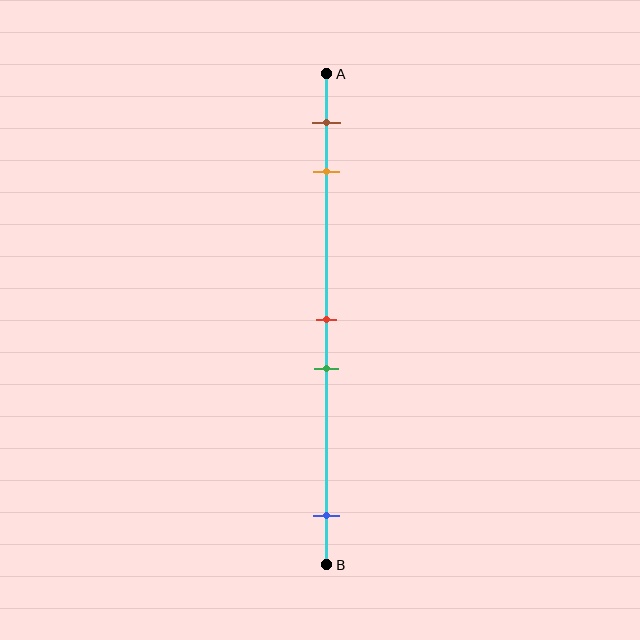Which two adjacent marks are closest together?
The red and green marks are the closest adjacent pair.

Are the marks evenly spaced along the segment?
No, the marks are not evenly spaced.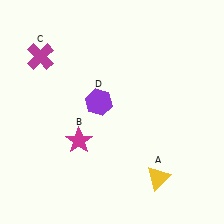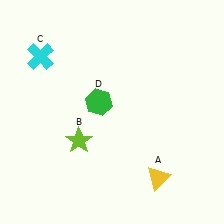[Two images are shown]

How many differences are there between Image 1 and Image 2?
There are 3 differences between the two images.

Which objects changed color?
B changed from magenta to lime. C changed from magenta to cyan. D changed from purple to green.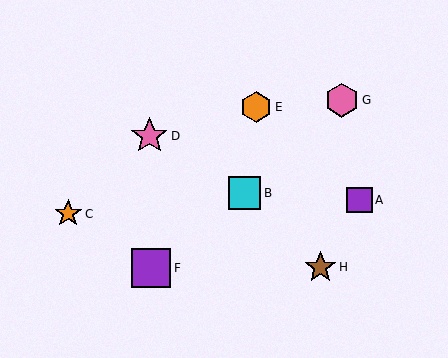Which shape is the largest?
The purple square (labeled F) is the largest.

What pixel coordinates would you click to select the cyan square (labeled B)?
Click at (244, 193) to select the cyan square B.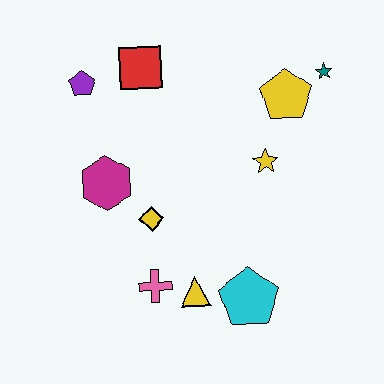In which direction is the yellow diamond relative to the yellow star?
The yellow diamond is to the left of the yellow star.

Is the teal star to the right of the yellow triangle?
Yes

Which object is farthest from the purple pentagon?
The cyan pentagon is farthest from the purple pentagon.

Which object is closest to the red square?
The purple pentagon is closest to the red square.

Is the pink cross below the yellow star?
Yes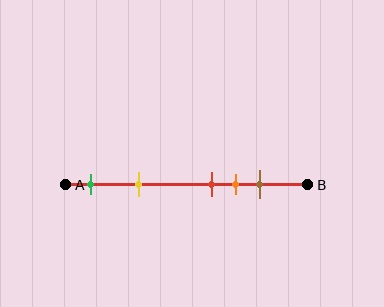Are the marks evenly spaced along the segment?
No, the marks are not evenly spaced.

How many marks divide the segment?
There are 5 marks dividing the segment.